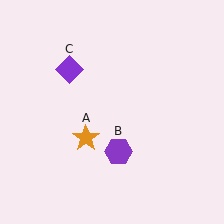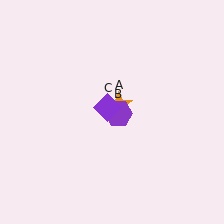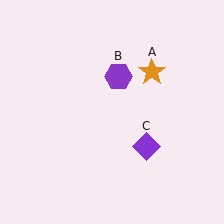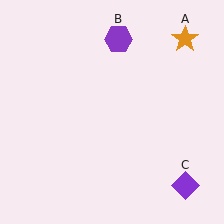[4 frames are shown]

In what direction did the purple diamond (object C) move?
The purple diamond (object C) moved down and to the right.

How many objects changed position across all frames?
3 objects changed position: orange star (object A), purple hexagon (object B), purple diamond (object C).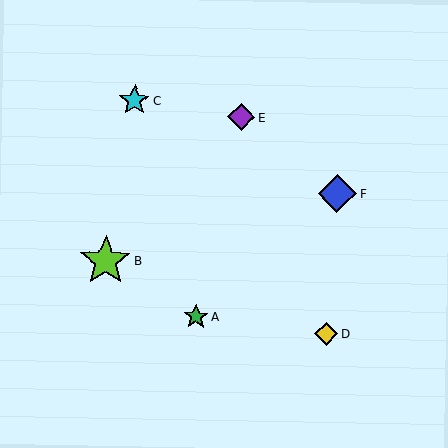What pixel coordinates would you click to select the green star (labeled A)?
Click at (196, 317) to select the green star A.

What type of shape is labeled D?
Shape D is a yellow diamond.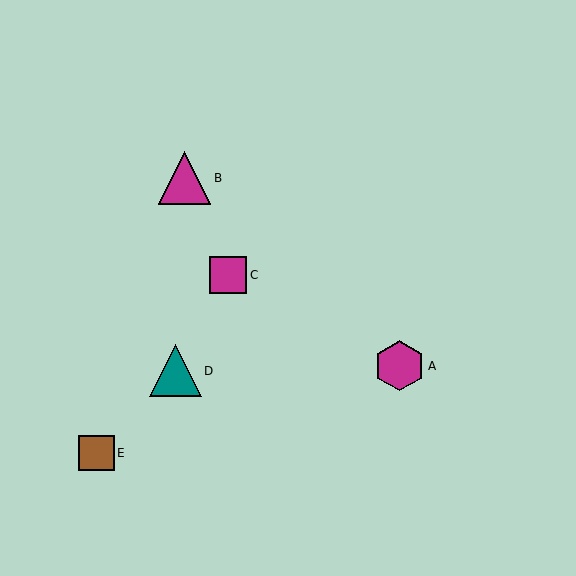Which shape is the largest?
The magenta triangle (labeled B) is the largest.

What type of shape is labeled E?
Shape E is a brown square.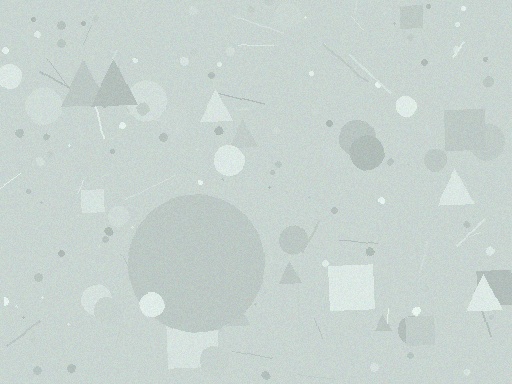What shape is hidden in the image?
A circle is hidden in the image.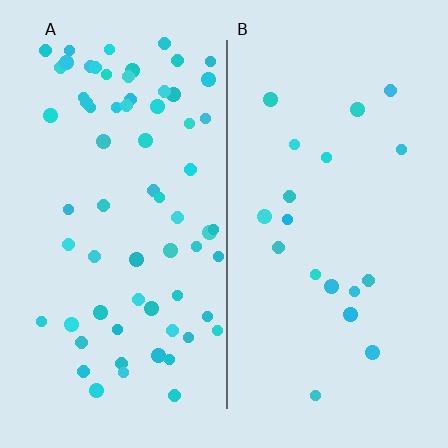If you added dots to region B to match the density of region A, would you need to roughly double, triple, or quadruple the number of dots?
Approximately triple.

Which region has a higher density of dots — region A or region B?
A (the left).